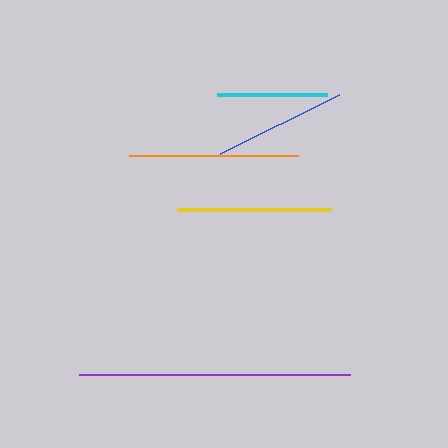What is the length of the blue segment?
The blue segment is approximately 132 pixels long.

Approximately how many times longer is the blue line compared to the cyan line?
The blue line is approximately 1.2 times the length of the cyan line.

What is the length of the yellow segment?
The yellow segment is approximately 155 pixels long.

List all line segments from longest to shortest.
From longest to shortest: purple, orange, yellow, blue, cyan.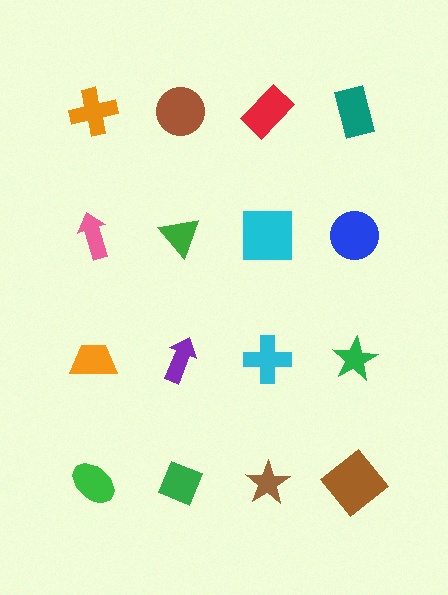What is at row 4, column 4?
A brown diamond.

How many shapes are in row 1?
4 shapes.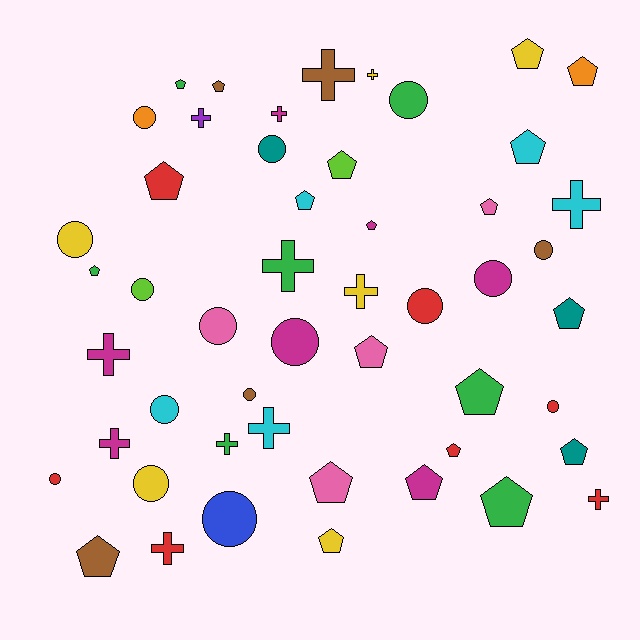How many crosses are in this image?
There are 13 crosses.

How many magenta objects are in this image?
There are 7 magenta objects.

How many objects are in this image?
There are 50 objects.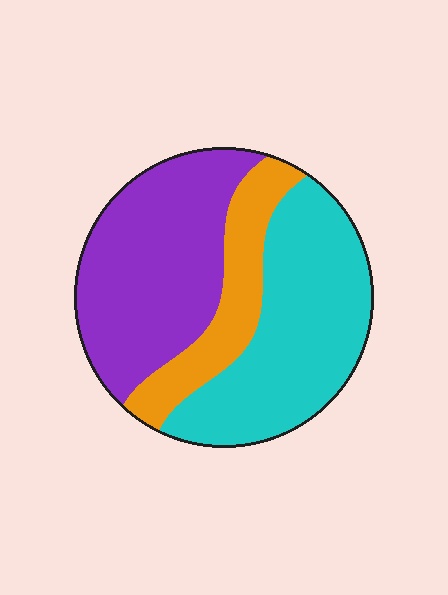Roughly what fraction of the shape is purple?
Purple covers about 40% of the shape.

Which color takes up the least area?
Orange, at roughly 20%.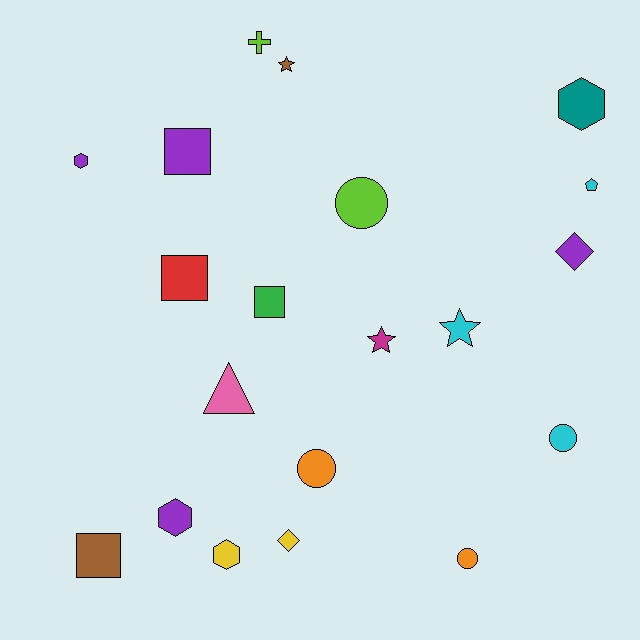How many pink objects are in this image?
There is 1 pink object.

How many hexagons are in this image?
There are 4 hexagons.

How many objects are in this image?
There are 20 objects.